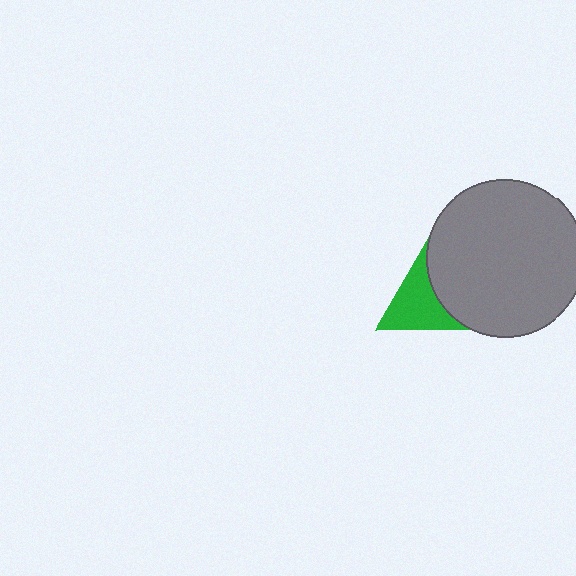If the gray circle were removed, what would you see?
You would see the complete green triangle.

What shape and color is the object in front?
The object in front is a gray circle.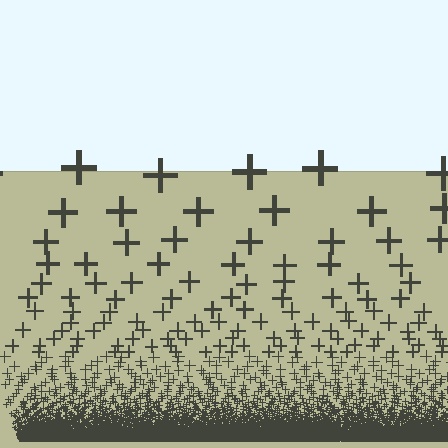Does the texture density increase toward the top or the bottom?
Density increases toward the bottom.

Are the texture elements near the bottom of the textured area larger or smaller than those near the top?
Smaller. The gradient is inverted — elements near the bottom are smaller and denser.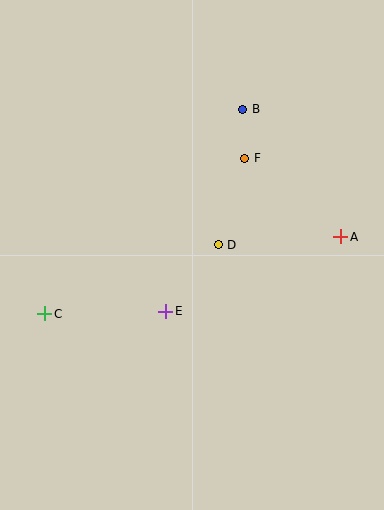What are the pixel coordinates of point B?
Point B is at (243, 109).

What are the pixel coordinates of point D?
Point D is at (218, 245).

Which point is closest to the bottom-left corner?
Point C is closest to the bottom-left corner.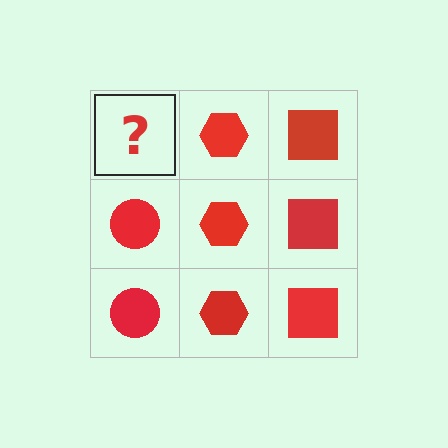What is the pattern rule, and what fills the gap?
The rule is that each column has a consistent shape. The gap should be filled with a red circle.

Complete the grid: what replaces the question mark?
The question mark should be replaced with a red circle.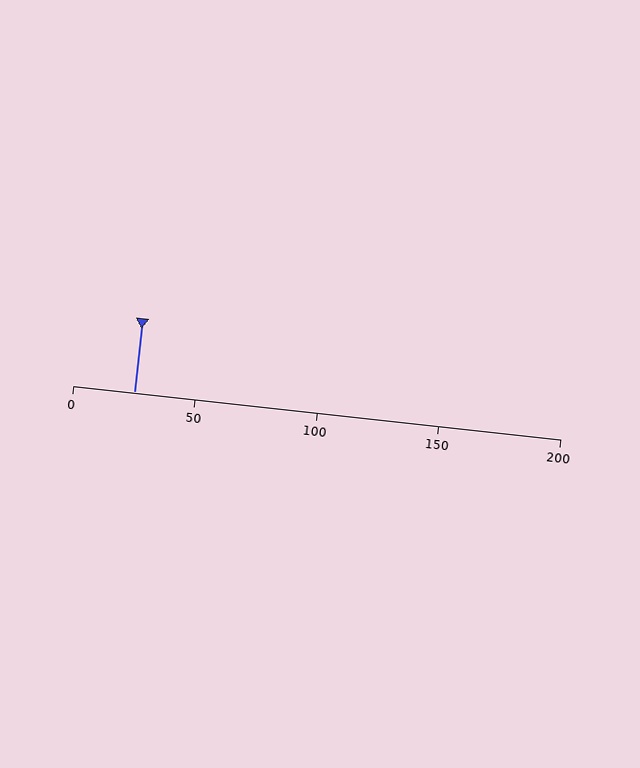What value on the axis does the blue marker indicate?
The marker indicates approximately 25.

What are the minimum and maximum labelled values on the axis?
The axis runs from 0 to 200.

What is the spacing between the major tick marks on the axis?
The major ticks are spaced 50 apart.